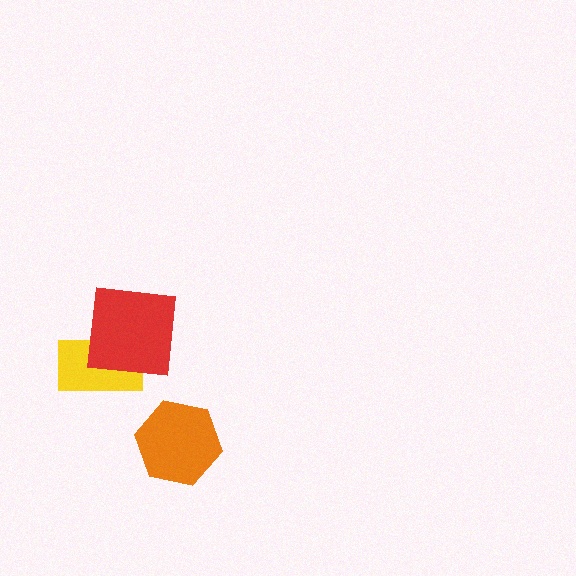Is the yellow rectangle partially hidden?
Yes, it is partially covered by another shape.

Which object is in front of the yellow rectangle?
The red square is in front of the yellow rectangle.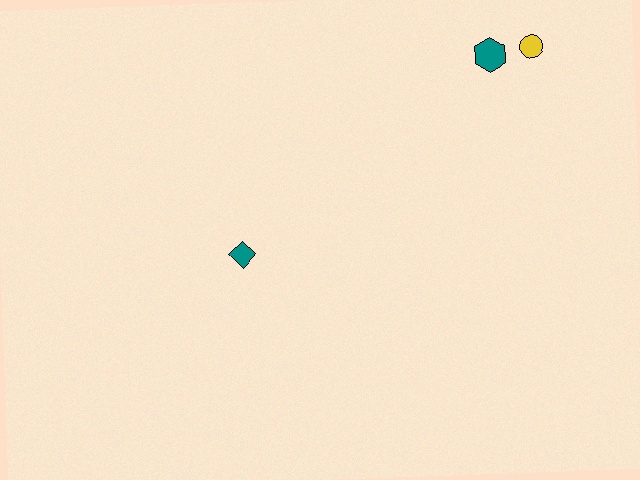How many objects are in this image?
There are 3 objects.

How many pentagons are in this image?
There are no pentagons.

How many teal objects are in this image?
There are 2 teal objects.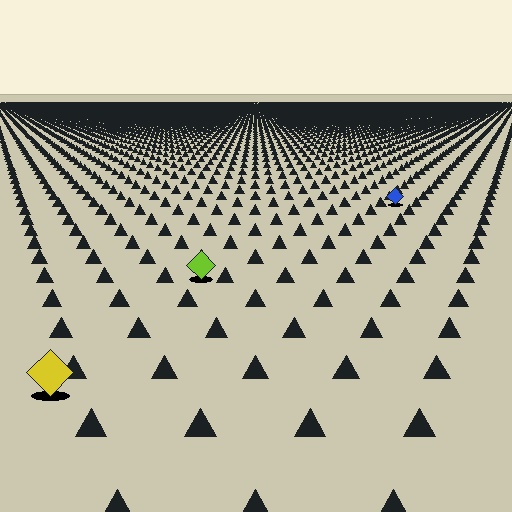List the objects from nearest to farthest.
From nearest to farthest: the yellow diamond, the lime diamond, the blue diamond.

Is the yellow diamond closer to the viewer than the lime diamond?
Yes. The yellow diamond is closer — you can tell from the texture gradient: the ground texture is coarser near it.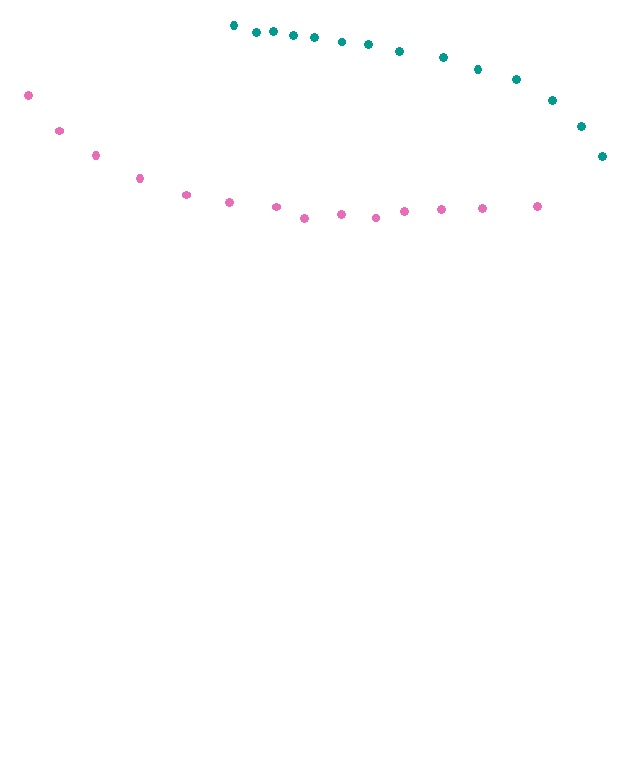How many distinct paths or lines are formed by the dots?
There are 2 distinct paths.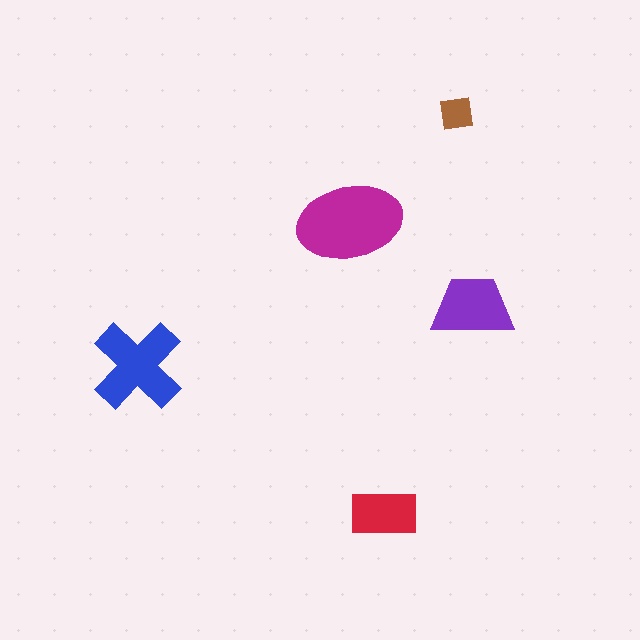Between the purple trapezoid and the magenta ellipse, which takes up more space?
The magenta ellipse.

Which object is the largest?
The magenta ellipse.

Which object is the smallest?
The brown square.